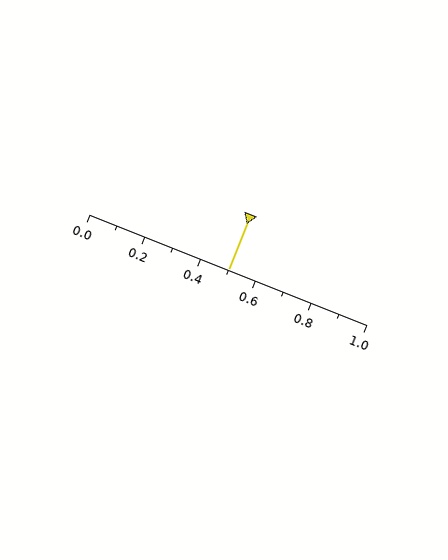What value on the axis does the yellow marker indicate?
The marker indicates approximately 0.5.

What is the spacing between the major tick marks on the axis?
The major ticks are spaced 0.2 apart.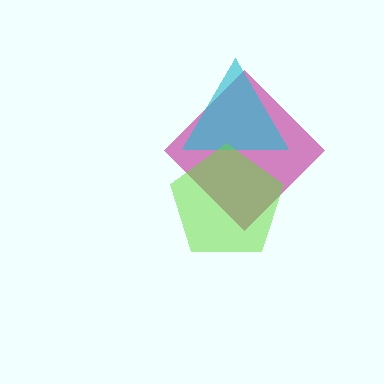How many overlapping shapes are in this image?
There are 3 overlapping shapes in the image.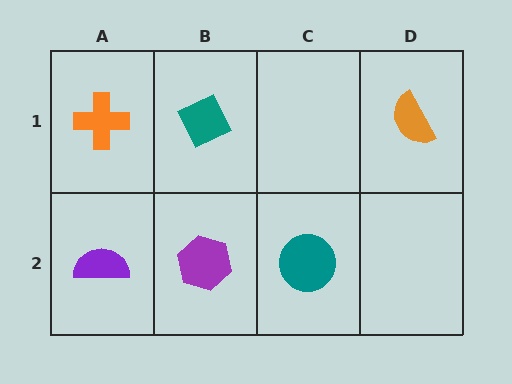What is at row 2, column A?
A purple semicircle.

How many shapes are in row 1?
3 shapes.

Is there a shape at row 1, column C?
No, that cell is empty.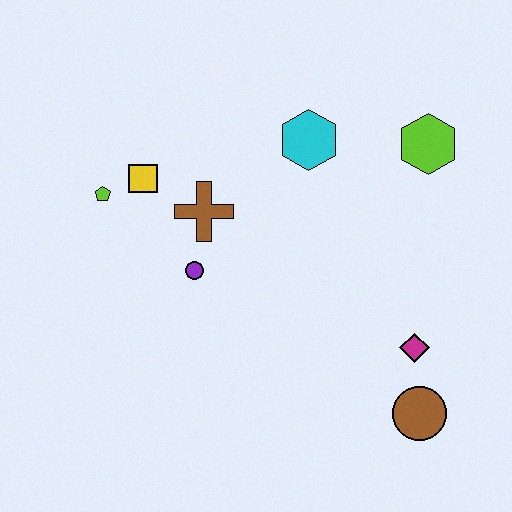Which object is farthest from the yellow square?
The brown circle is farthest from the yellow square.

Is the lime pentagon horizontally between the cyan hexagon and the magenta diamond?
No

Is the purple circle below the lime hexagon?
Yes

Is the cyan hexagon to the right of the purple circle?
Yes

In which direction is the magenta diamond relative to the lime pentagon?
The magenta diamond is to the right of the lime pentagon.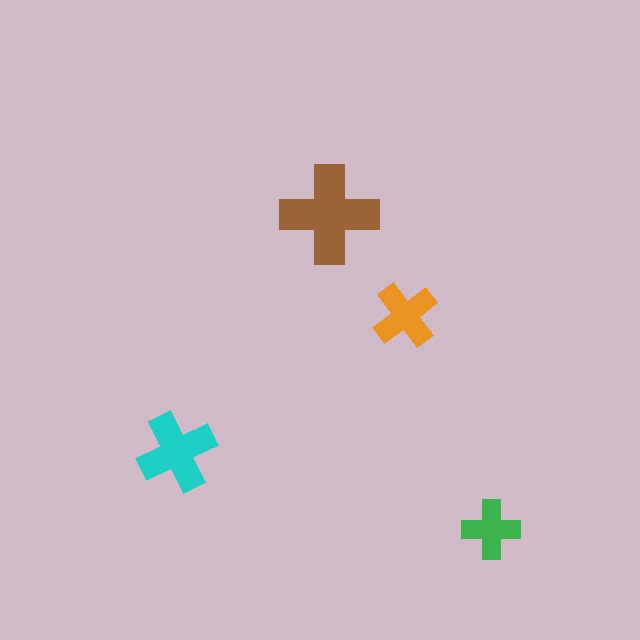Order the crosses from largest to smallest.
the brown one, the cyan one, the orange one, the green one.